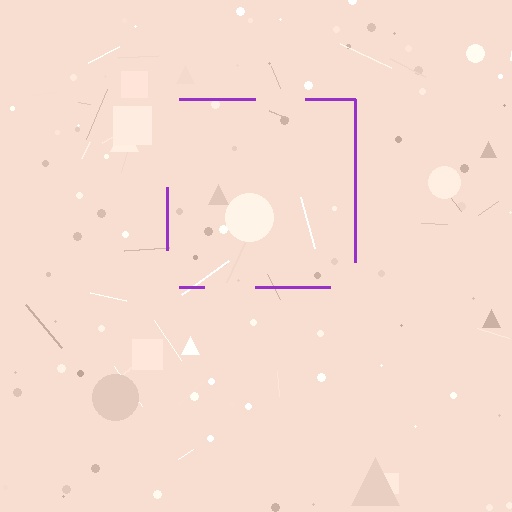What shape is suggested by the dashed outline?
The dashed outline suggests a square.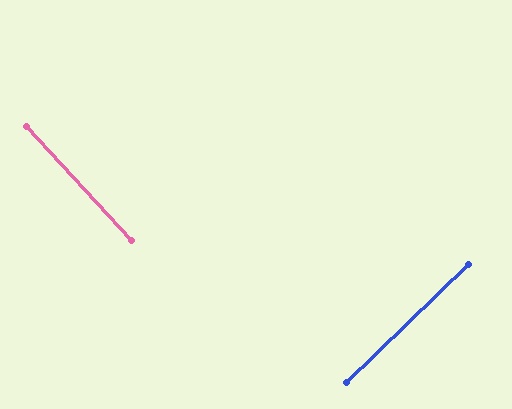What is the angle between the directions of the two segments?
Approximately 88 degrees.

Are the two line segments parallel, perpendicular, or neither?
Perpendicular — they meet at approximately 88°.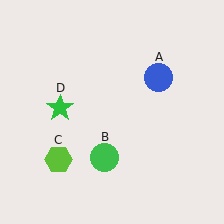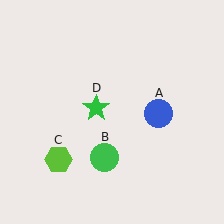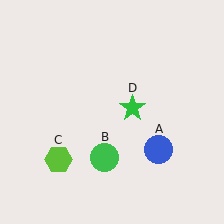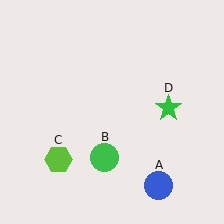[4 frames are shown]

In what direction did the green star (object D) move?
The green star (object D) moved right.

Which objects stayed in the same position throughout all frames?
Green circle (object B) and lime hexagon (object C) remained stationary.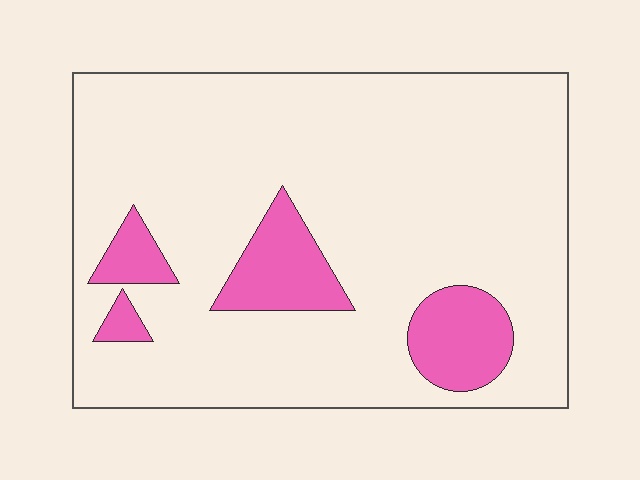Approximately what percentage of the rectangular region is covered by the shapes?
Approximately 15%.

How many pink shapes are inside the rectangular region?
4.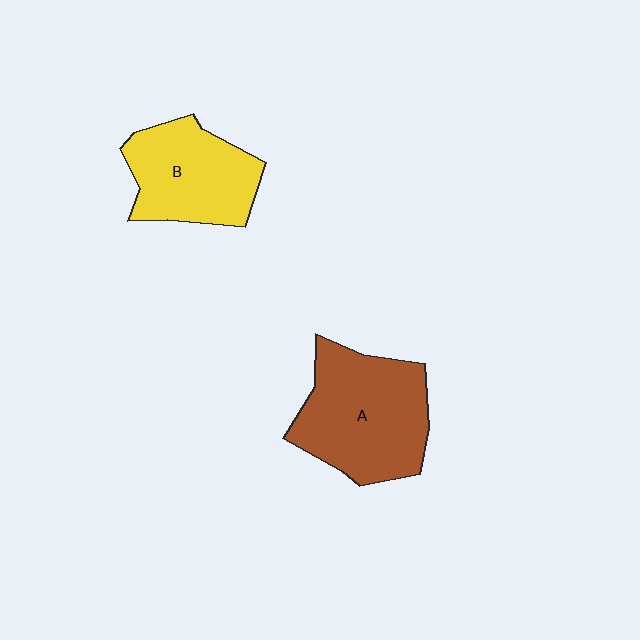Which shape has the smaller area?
Shape B (yellow).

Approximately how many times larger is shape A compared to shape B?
Approximately 1.3 times.